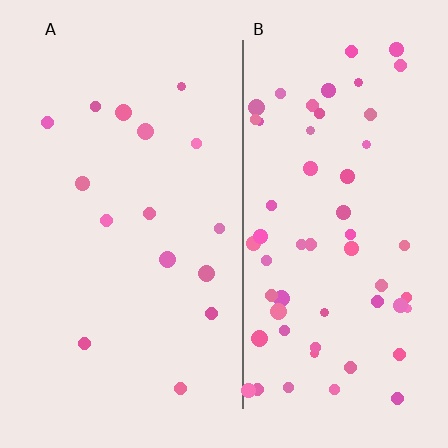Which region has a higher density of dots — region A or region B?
B (the right).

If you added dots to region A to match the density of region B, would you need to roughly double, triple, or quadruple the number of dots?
Approximately quadruple.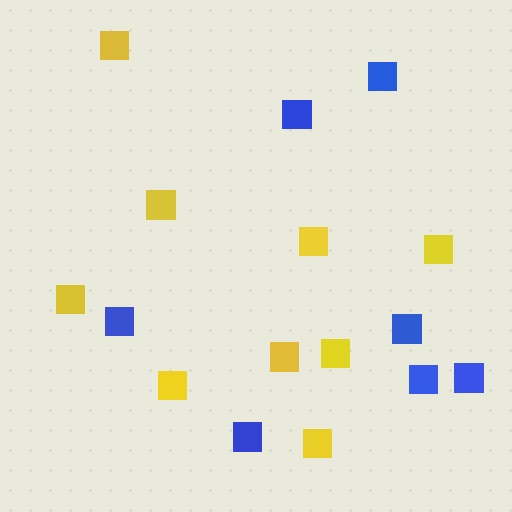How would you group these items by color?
There are 2 groups: one group of blue squares (7) and one group of yellow squares (9).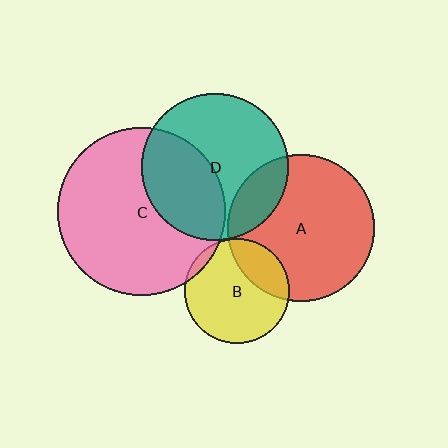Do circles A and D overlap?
Yes.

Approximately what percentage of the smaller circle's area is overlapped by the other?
Approximately 15%.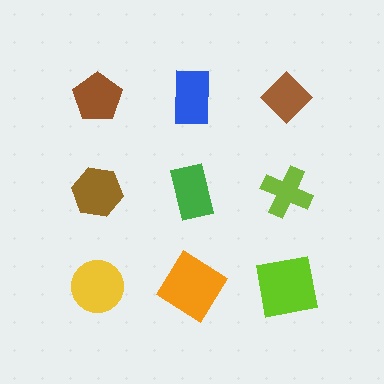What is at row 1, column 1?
A brown pentagon.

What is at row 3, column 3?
A lime square.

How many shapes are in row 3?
3 shapes.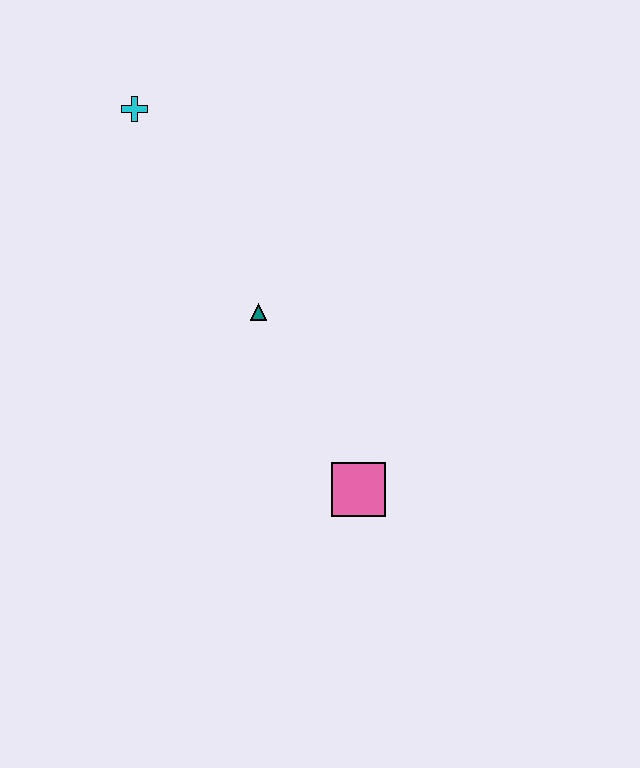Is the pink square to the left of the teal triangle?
No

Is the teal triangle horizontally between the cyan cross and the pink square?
Yes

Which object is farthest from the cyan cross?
The pink square is farthest from the cyan cross.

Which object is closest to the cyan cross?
The teal triangle is closest to the cyan cross.